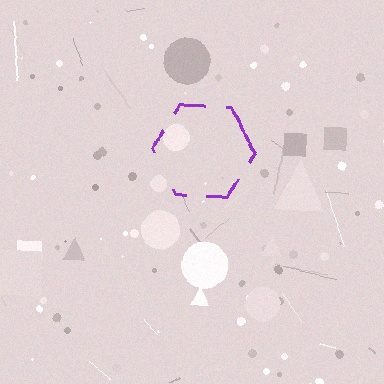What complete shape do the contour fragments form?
The contour fragments form a hexagon.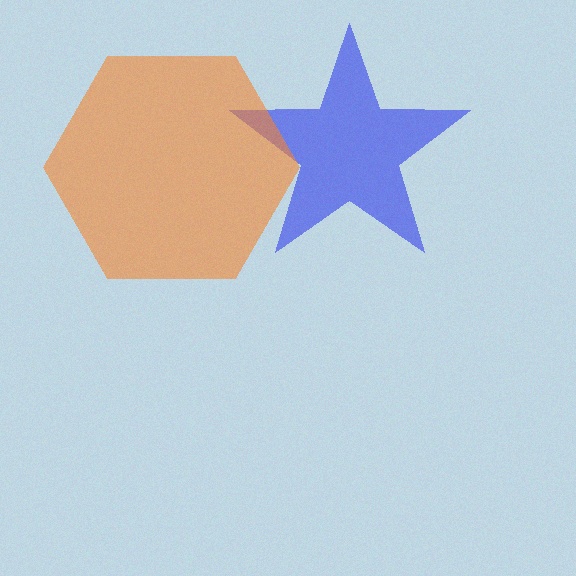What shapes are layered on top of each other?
The layered shapes are: a blue star, an orange hexagon.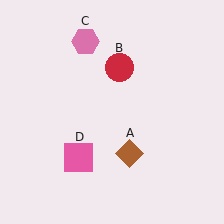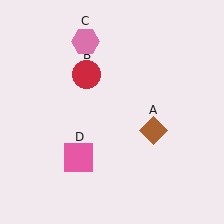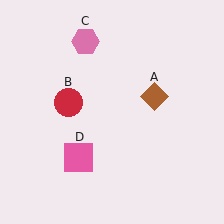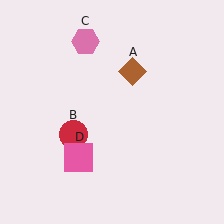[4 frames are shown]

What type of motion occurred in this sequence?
The brown diamond (object A), red circle (object B) rotated counterclockwise around the center of the scene.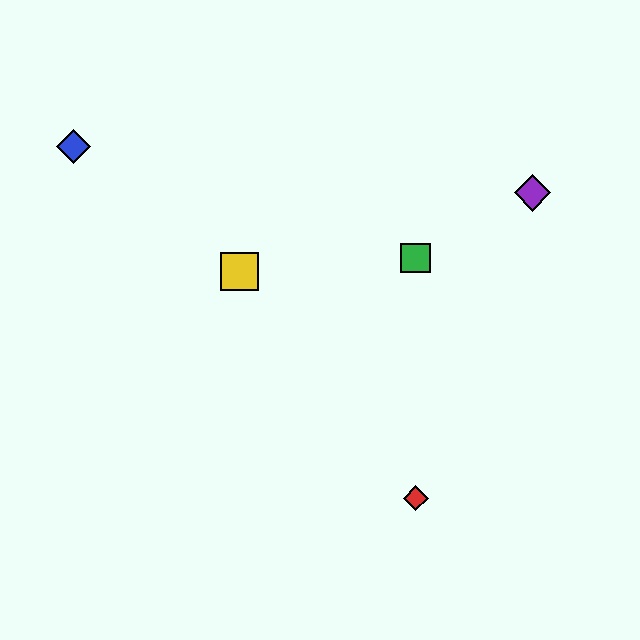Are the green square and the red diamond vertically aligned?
Yes, both are at x≈416.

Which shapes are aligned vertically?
The red diamond, the green square are aligned vertically.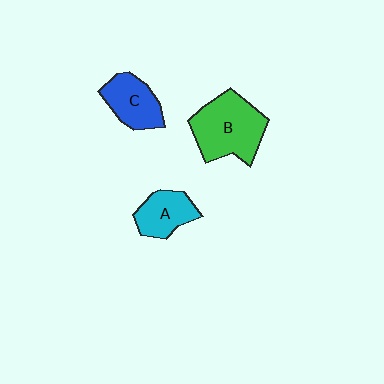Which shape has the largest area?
Shape B (green).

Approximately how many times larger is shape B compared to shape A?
Approximately 1.8 times.